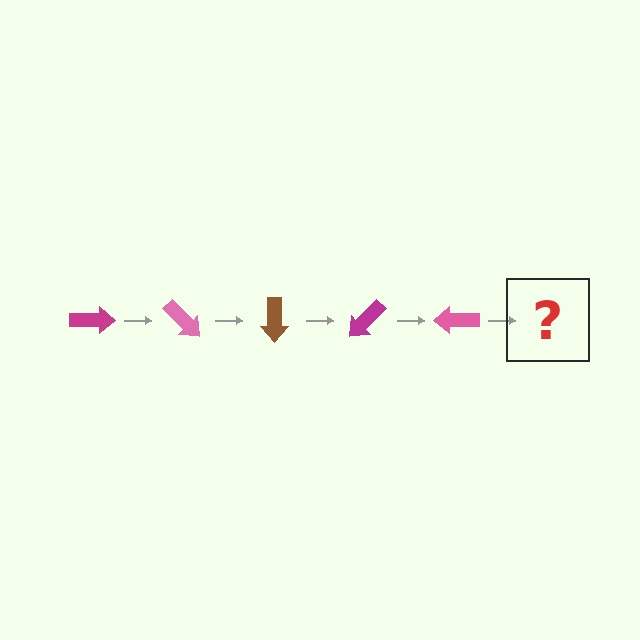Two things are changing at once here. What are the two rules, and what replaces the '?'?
The two rules are that it rotates 45 degrees each step and the color cycles through magenta, pink, and brown. The '?' should be a brown arrow, rotated 225 degrees from the start.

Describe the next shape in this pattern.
It should be a brown arrow, rotated 225 degrees from the start.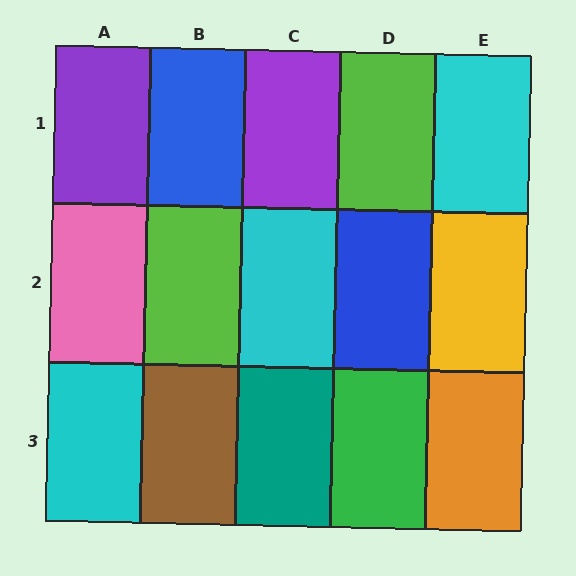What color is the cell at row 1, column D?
Lime.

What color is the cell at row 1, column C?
Purple.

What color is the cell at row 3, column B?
Brown.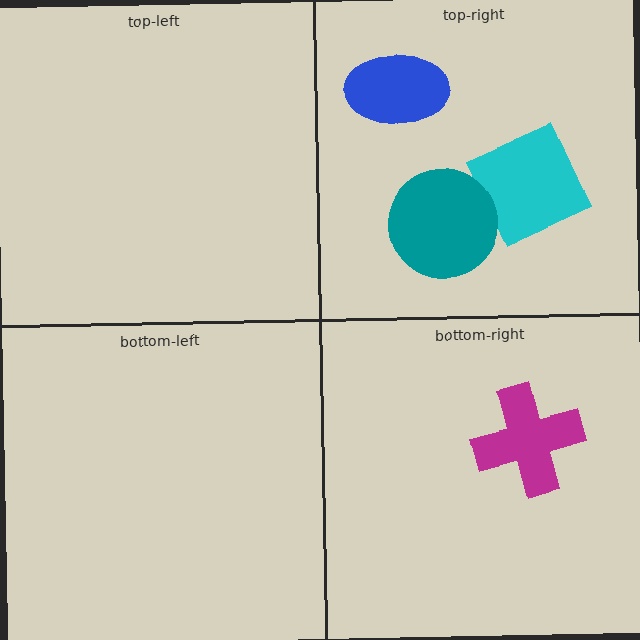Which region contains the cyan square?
The top-right region.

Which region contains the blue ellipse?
The top-right region.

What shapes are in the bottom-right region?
The magenta cross.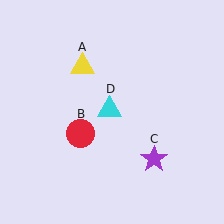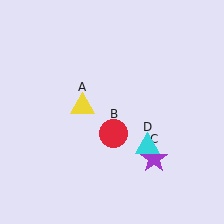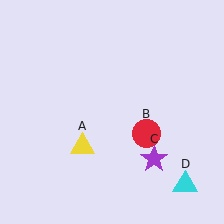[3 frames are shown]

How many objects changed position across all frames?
3 objects changed position: yellow triangle (object A), red circle (object B), cyan triangle (object D).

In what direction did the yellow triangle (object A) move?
The yellow triangle (object A) moved down.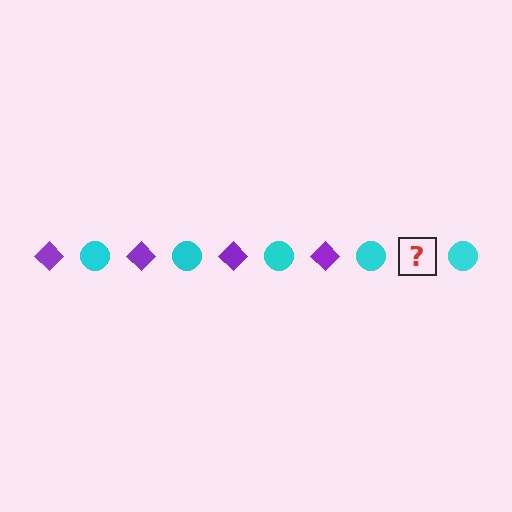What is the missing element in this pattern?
The missing element is a purple diamond.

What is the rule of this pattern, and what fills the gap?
The rule is that the pattern alternates between purple diamond and cyan circle. The gap should be filled with a purple diamond.